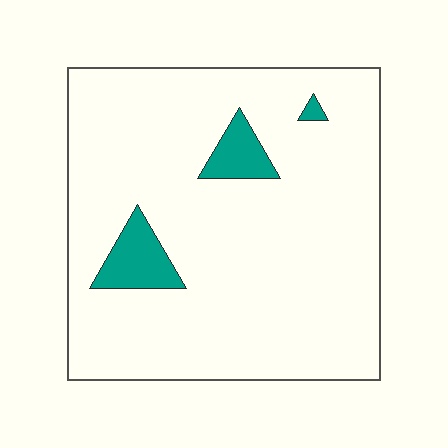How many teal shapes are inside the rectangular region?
3.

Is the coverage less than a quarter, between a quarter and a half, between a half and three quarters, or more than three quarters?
Less than a quarter.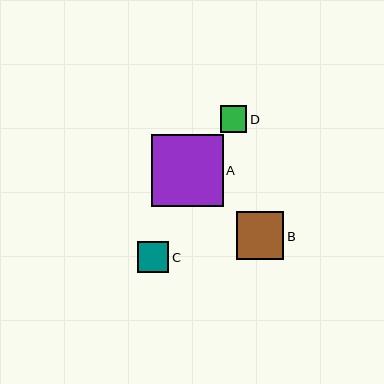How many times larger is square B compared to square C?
Square B is approximately 1.5 times the size of square C.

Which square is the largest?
Square A is the largest with a size of approximately 72 pixels.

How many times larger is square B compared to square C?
Square B is approximately 1.5 times the size of square C.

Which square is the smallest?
Square D is the smallest with a size of approximately 26 pixels.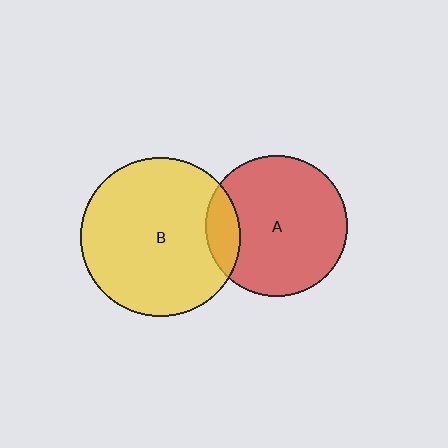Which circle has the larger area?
Circle B (yellow).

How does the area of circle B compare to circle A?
Approximately 1.3 times.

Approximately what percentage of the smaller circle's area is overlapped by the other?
Approximately 15%.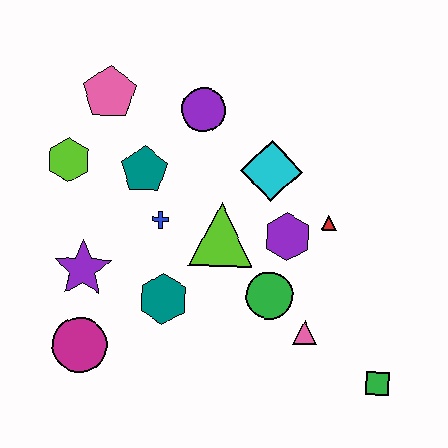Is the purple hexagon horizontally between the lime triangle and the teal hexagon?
No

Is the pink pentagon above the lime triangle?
Yes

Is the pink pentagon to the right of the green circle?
No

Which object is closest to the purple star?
The magenta circle is closest to the purple star.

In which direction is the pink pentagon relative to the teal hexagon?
The pink pentagon is above the teal hexagon.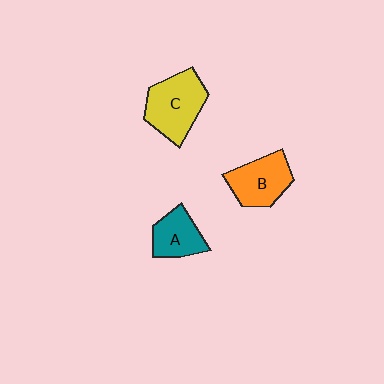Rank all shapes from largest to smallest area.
From largest to smallest: C (yellow), B (orange), A (teal).